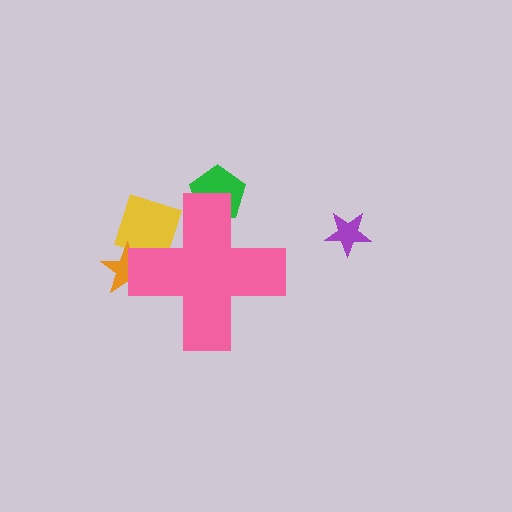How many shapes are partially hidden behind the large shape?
3 shapes are partially hidden.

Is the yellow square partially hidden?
Yes, the yellow square is partially hidden behind the pink cross.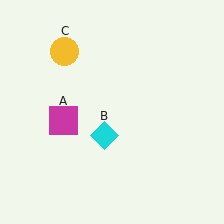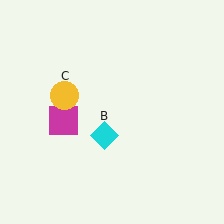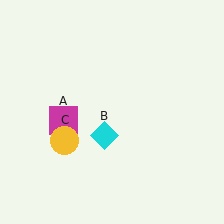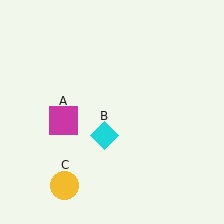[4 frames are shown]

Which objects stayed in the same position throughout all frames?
Magenta square (object A) and cyan diamond (object B) remained stationary.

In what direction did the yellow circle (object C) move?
The yellow circle (object C) moved down.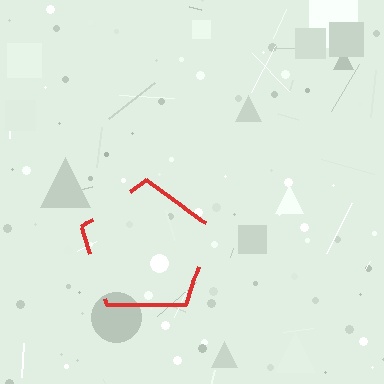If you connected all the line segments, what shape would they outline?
They would outline a pentagon.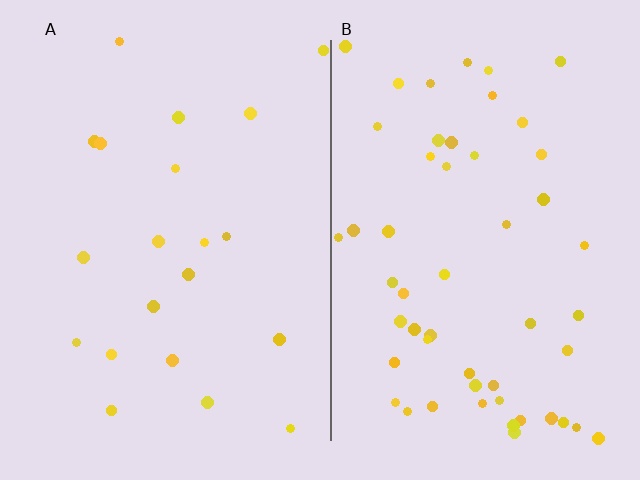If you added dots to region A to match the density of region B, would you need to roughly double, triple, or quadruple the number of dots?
Approximately triple.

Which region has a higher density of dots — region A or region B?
B (the right).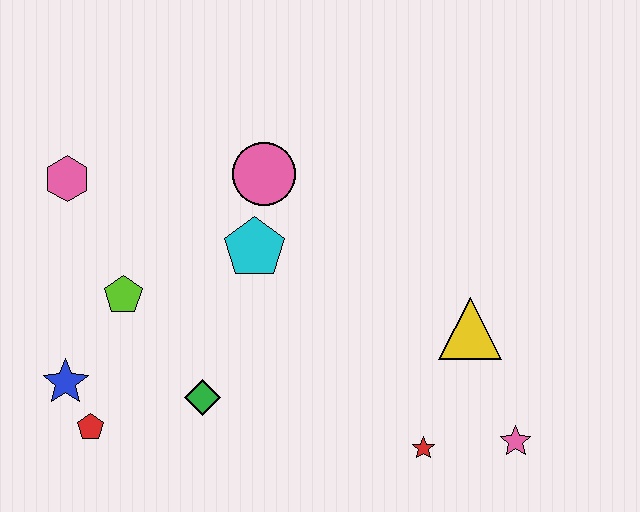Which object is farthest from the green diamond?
The pink star is farthest from the green diamond.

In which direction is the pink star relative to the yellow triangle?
The pink star is below the yellow triangle.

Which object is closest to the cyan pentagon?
The pink circle is closest to the cyan pentagon.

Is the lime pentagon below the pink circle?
Yes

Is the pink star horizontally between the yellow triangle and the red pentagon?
No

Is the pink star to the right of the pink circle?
Yes